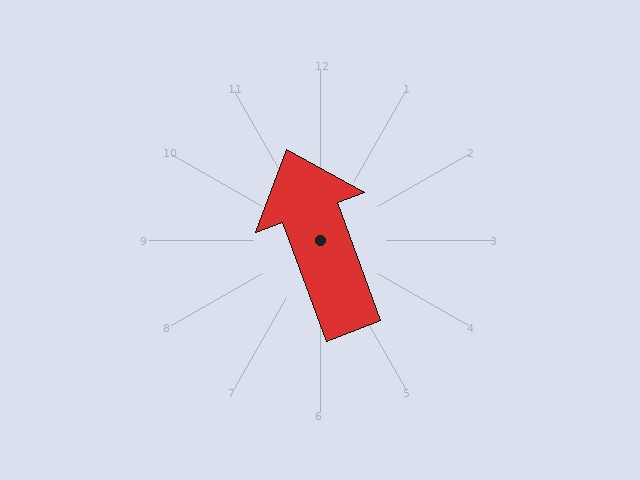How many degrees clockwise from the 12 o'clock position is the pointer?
Approximately 340 degrees.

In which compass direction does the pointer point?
North.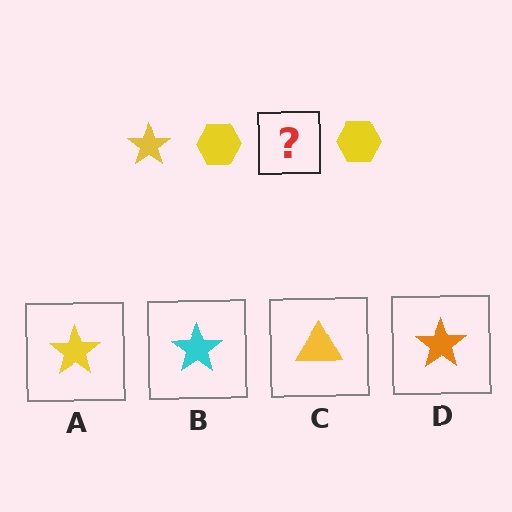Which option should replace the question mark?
Option A.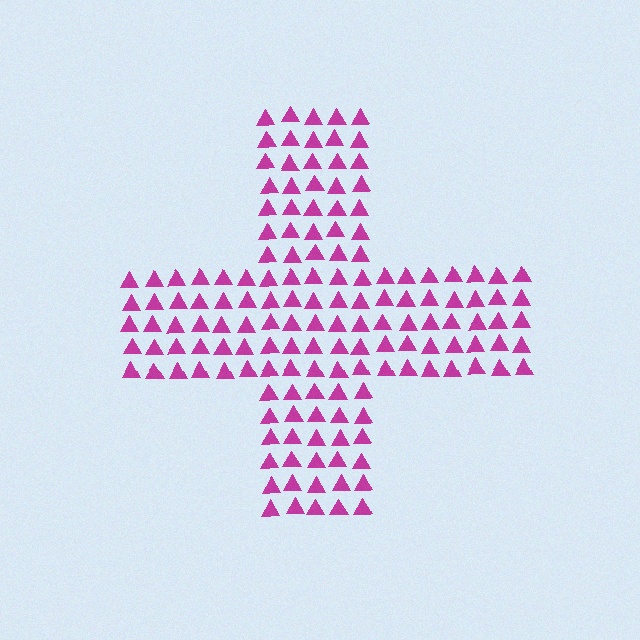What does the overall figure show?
The overall figure shows a cross.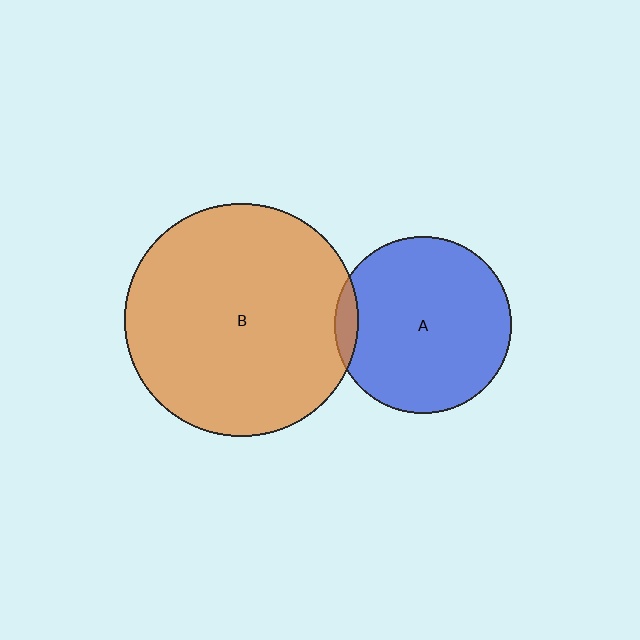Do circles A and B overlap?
Yes.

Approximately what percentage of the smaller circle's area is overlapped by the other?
Approximately 5%.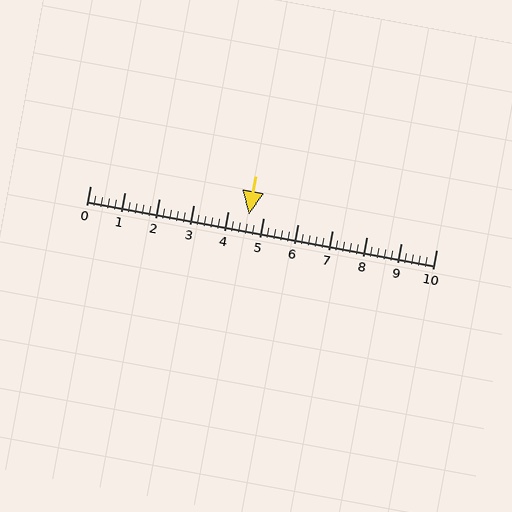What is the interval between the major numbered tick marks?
The major tick marks are spaced 1 units apart.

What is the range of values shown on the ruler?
The ruler shows values from 0 to 10.